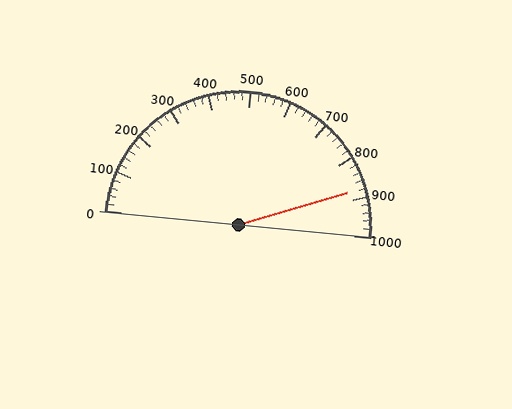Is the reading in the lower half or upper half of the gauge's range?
The reading is in the upper half of the range (0 to 1000).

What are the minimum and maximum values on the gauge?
The gauge ranges from 0 to 1000.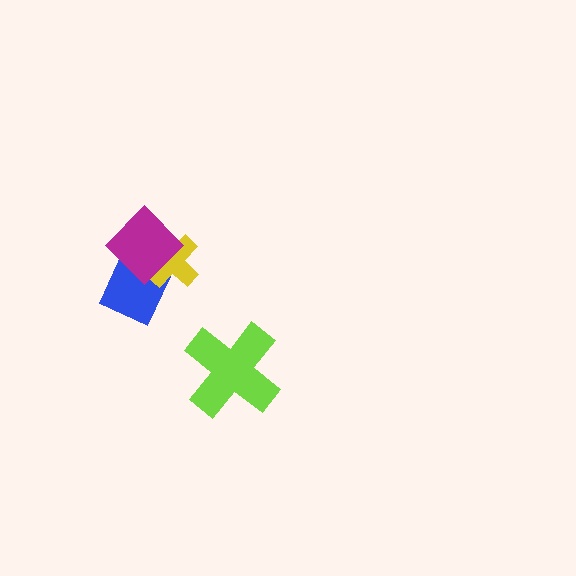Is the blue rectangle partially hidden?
Yes, it is partially covered by another shape.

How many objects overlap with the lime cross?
0 objects overlap with the lime cross.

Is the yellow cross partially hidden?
Yes, it is partially covered by another shape.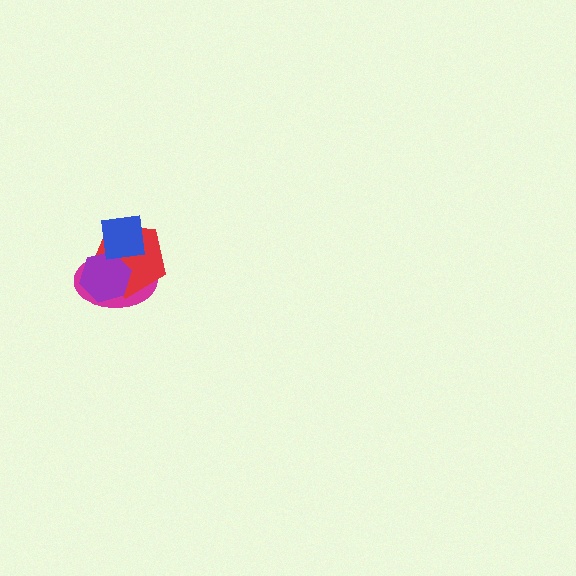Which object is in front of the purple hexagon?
The blue square is in front of the purple hexagon.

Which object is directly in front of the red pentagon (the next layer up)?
The purple hexagon is directly in front of the red pentagon.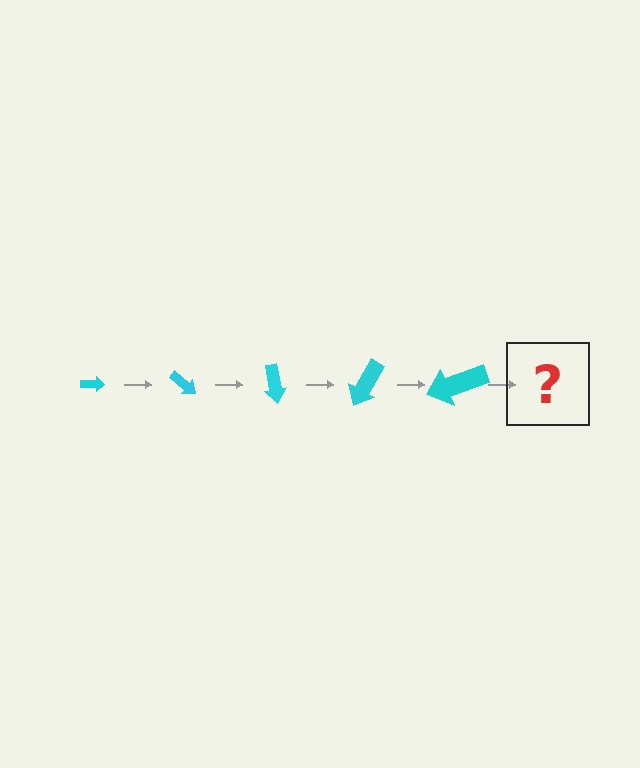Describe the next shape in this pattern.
It should be an arrow, larger than the previous one and rotated 200 degrees from the start.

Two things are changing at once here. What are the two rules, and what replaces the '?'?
The two rules are that the arrow grows larger each step and it rotates 40 degrees each step. The '?' should be an arrow, larger than the previous one and rotated 200 degrees from the start.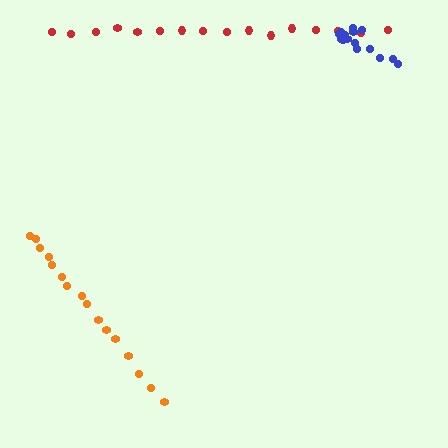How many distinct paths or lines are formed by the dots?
There are 3 distinct paths.